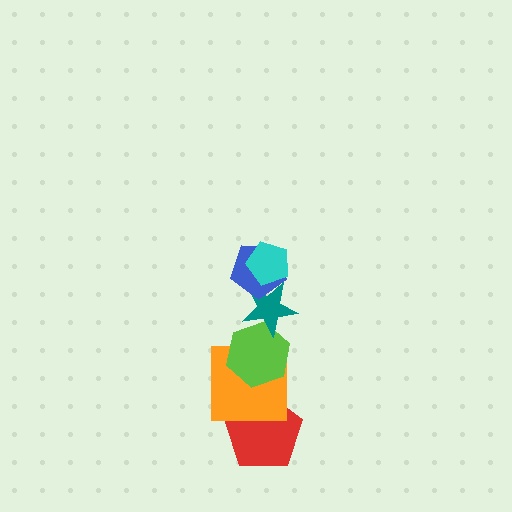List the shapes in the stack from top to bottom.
From top to bottom: the cyan pentagon, the blue pentagon, the teal star, the lime hexagon, the orange square, the red pentagon.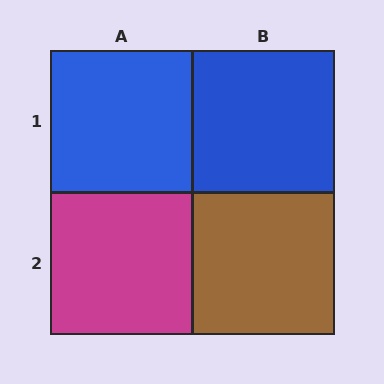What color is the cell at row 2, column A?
Magenta.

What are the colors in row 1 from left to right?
Blue, blue.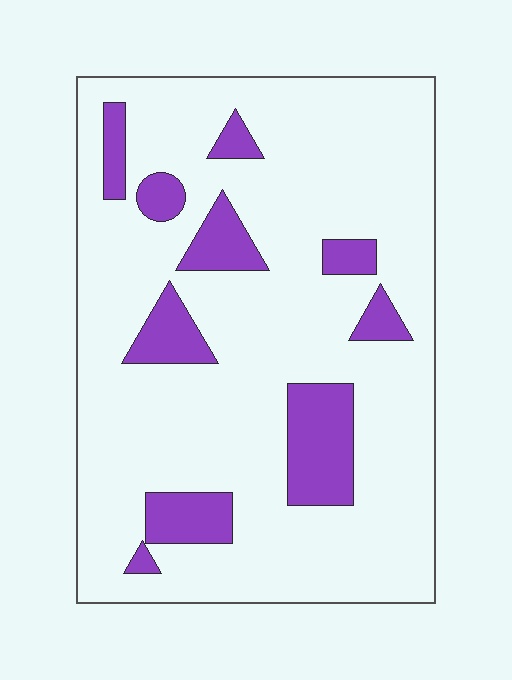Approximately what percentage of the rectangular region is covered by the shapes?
Approximately 15%.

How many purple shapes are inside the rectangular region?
10.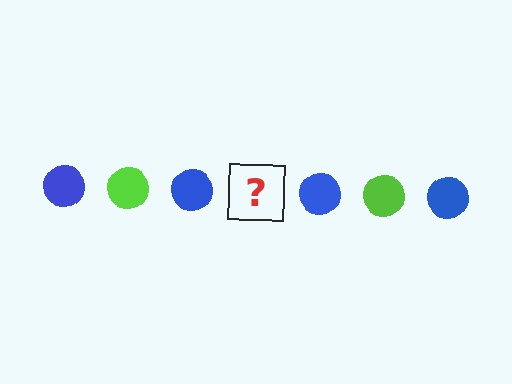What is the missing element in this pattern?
The missing element is a lime circle.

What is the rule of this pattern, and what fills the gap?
The rule is that the pattern cycles through blue, lime circles. The gap should be filled with a lime circle.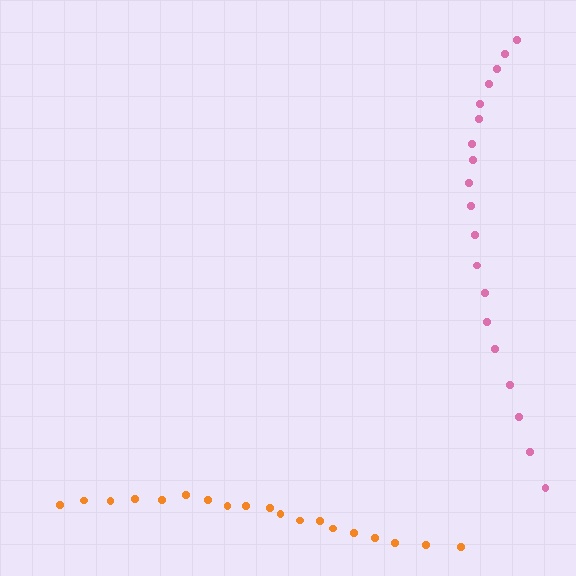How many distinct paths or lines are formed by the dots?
There are 2 distinct paths.